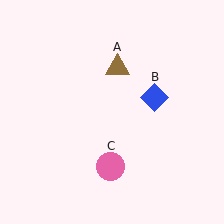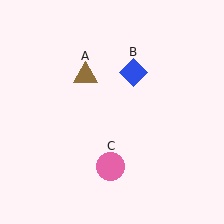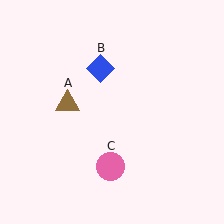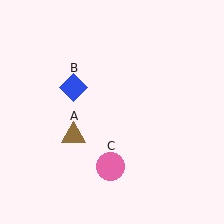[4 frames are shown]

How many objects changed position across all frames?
2 objects changed position: brown triangle (object A), blue diamond (object B).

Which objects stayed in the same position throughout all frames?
Pink circle (object C) remained stationary.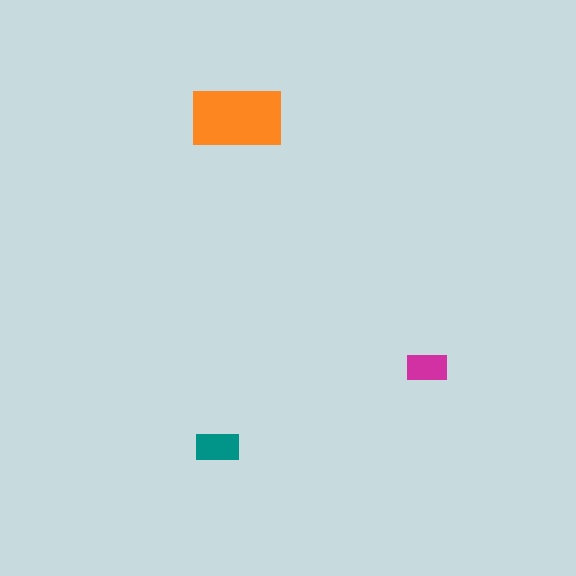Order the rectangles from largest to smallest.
the orange one, the teal one, the magenta one.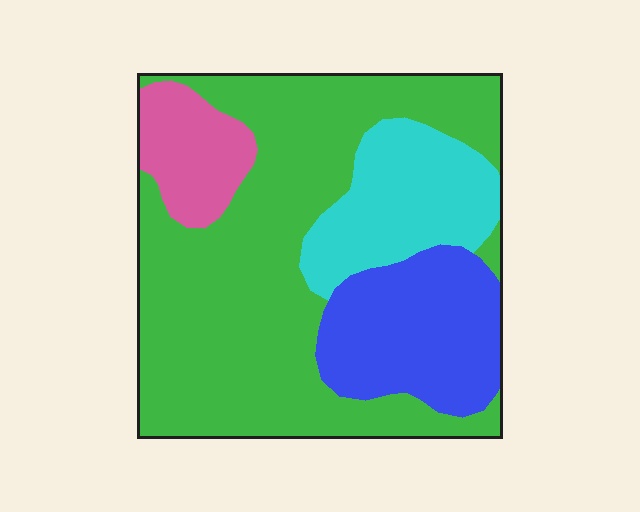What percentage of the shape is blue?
Blue covers 19% of the shape.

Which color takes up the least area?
Pink, at roughly 10%.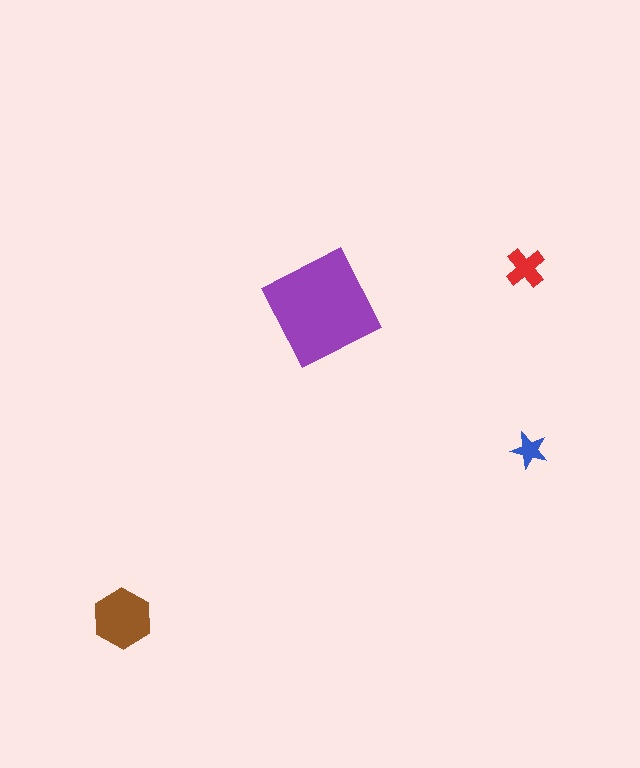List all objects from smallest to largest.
The blue star, the red cross, the brown hexagon, the purple diamond.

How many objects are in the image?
There are 4 objects in the image.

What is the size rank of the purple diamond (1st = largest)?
1st.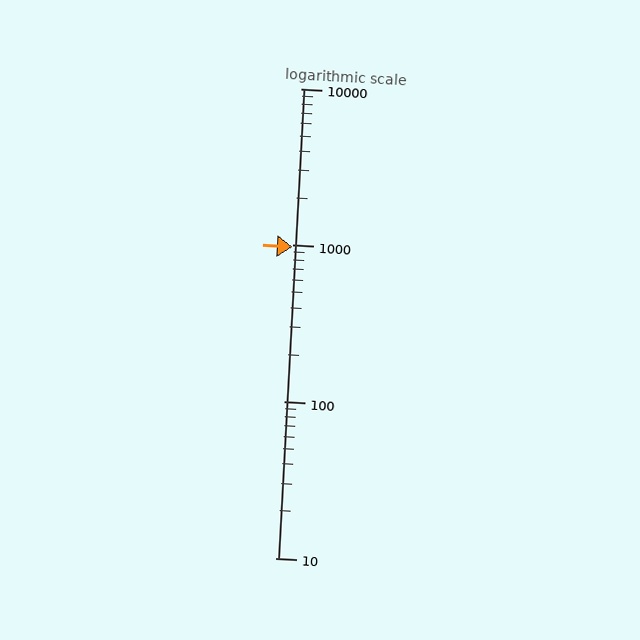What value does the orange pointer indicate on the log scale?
The pointer indicates approximately 970.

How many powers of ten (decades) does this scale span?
The scale spans 3 decades, from 10 to 10000.